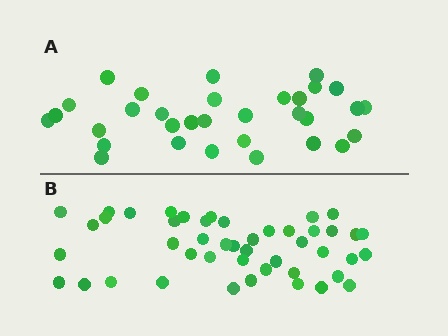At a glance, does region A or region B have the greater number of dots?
Region B (the bottom region) has more dots.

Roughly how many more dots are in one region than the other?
Region B has approximately 15 more dots than region A.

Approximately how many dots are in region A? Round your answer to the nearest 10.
About 30 dots. (The exact count is 32, which rounds to 30.)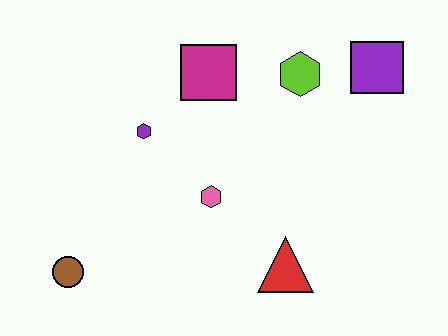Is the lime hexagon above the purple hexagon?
Yes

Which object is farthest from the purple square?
The brown circle is farthest from the purple square.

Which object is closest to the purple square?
The lime hexagon is closest to the purple square.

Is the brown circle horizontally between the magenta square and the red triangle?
No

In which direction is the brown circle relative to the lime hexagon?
The brown circle is to the left of the lime hexagon.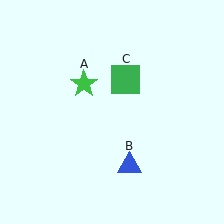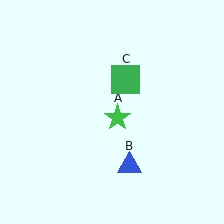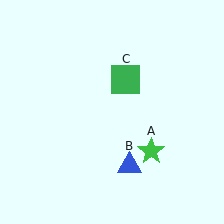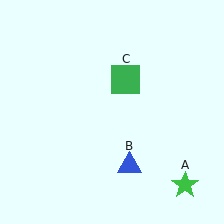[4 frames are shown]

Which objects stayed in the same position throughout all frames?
Blue triangle (object B) and green square (object C) remained stationary.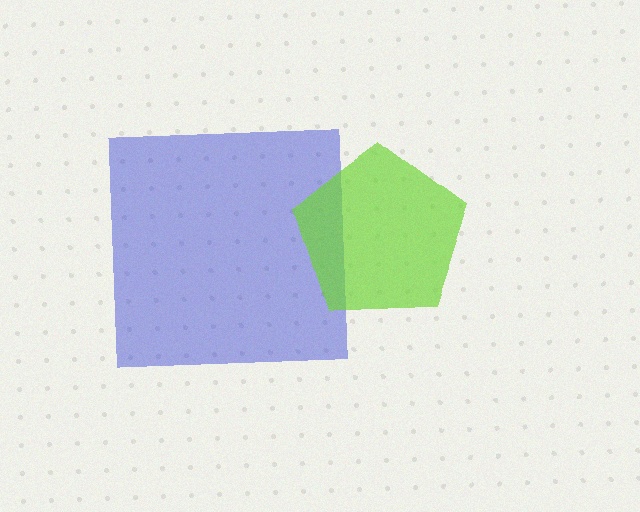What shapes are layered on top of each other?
The layered shapes are: a blue square, a lime pentagon.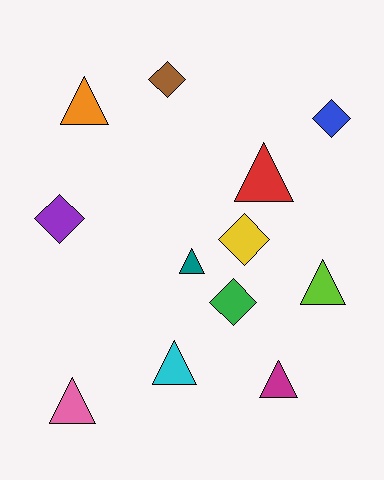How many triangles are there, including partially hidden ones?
There are 7 triangles.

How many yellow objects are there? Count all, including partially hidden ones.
There is 1 yellow object.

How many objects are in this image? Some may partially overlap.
There are 12 objects.